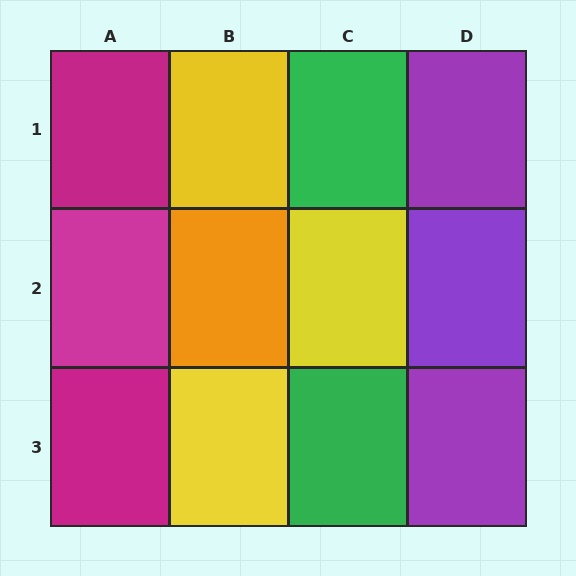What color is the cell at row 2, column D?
Purple.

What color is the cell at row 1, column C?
Green.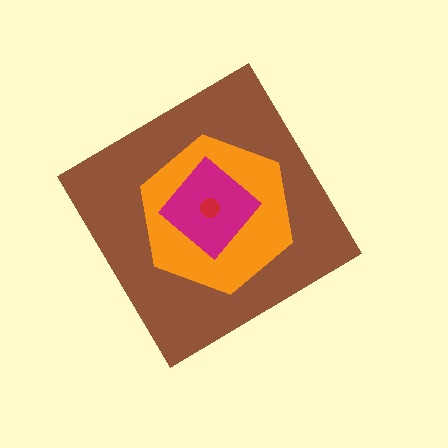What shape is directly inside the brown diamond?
The orange hexagon.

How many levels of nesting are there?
4.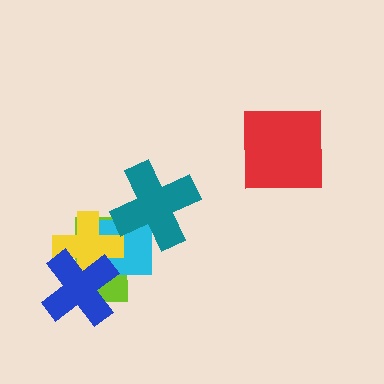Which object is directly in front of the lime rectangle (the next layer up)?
The cyan square is directly in front of the lime rectangle.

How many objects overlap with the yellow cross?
3 objects overlap with the yellow cross.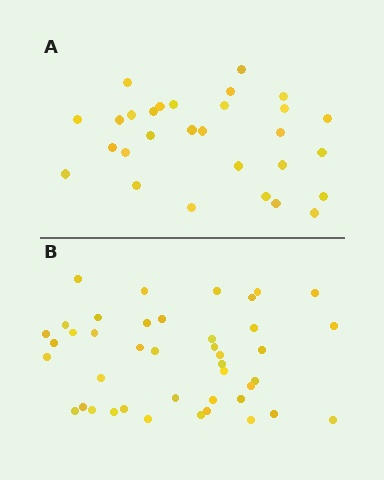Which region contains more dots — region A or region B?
Region B (the bottom region) has more dots.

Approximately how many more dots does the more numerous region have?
Region B has approximately 15 more dots than region A.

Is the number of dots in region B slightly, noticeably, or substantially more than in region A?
Region B has noticeably more, but not dramatically so. The ratio is roughly 1.4 to 1.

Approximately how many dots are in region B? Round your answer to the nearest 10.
About 40 dots. (The exact count is 42, which rounds to 40.)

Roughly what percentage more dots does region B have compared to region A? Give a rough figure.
About 45% more.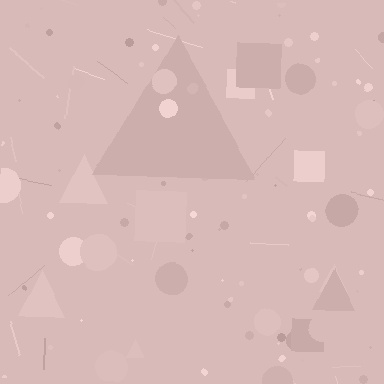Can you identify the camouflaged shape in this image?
The camouflaged shape is a triangle.